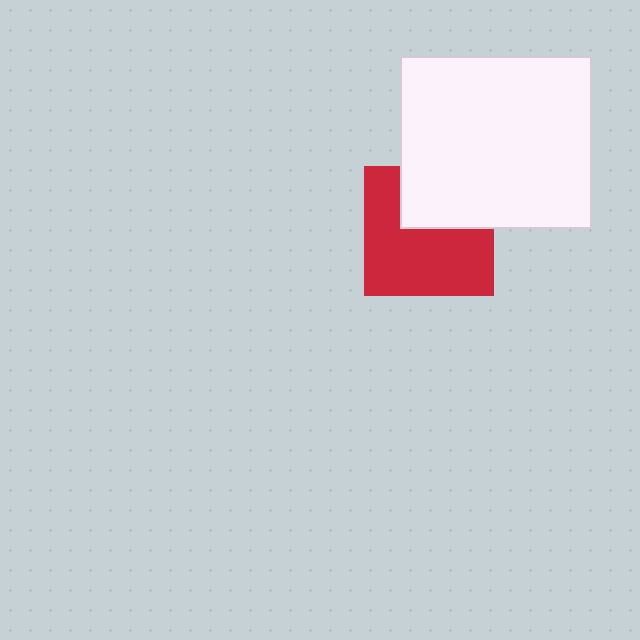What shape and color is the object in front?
The object in front is a white rectangle.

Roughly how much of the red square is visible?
About half of it is visible (roughly 64%).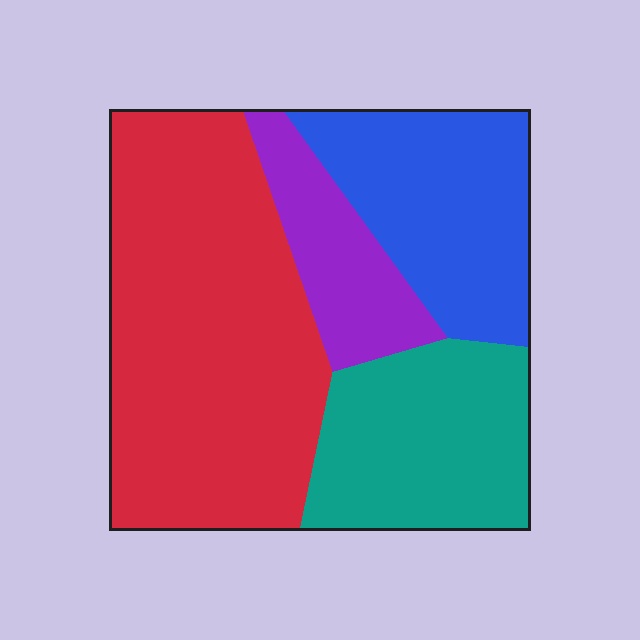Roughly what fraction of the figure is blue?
Blue takes up about one fifth (1/5) of the figure.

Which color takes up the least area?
Purple, at roughly 10%.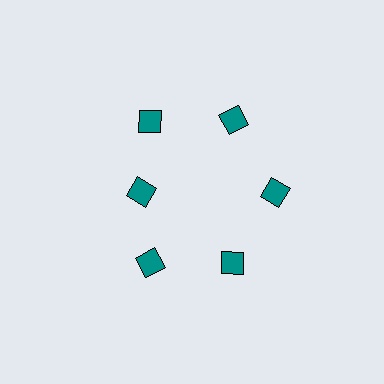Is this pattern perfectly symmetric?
No. The 6 teal diamonds are arranged in a ring, but one element near the 9 o'clock position is pulled inward toward the center, breaking the 6-fold rotational symmetry.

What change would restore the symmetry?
The symmetry would be restored by moving it outward, back onto the ring so that all 6 diamonds sit at equal angles and equal distance from the center.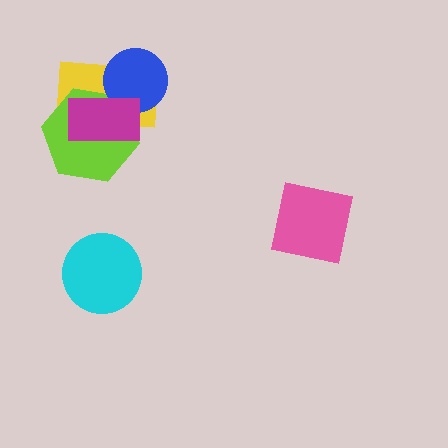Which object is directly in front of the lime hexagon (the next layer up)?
The blue circle is directly in front of the lime hexagon.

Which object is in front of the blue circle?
The magenta rectangle is in front of the blue circle.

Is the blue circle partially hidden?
Yes, it is partially covered by another shape.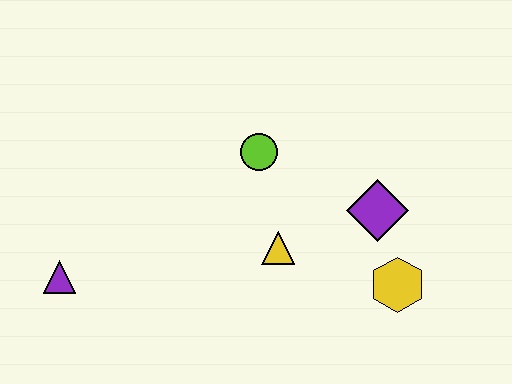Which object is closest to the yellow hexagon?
The purple diamond is closest to the yellow hexagon.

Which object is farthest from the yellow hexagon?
The purple triangle is farthest from the yellow hexagon.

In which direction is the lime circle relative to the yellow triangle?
The lime circle is above the yellow triangle.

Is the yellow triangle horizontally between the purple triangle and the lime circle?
No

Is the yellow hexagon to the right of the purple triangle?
Yes